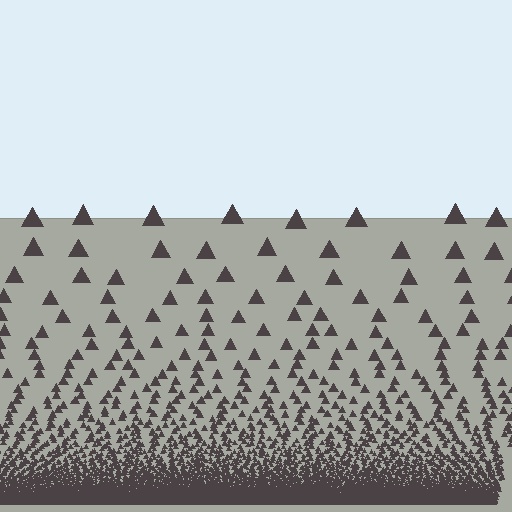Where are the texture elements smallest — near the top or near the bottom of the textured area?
Near the bottom.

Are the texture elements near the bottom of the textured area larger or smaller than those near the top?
Smaller. The gradient is inverted — elements near the bottom are smaller and denser.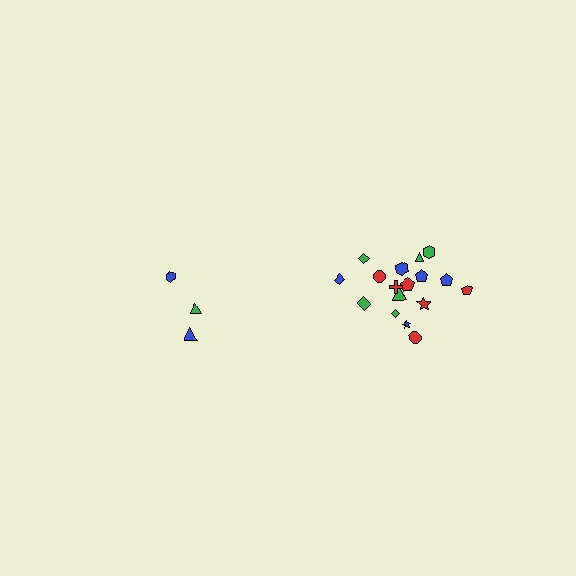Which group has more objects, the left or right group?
The right group.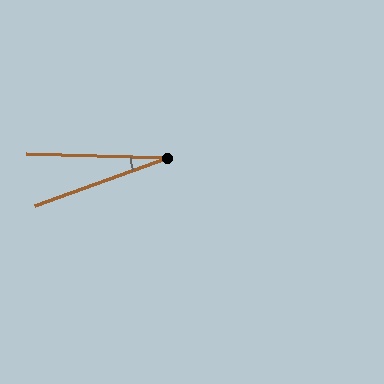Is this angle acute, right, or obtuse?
It is acute.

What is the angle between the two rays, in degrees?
Approximately 21 degrees.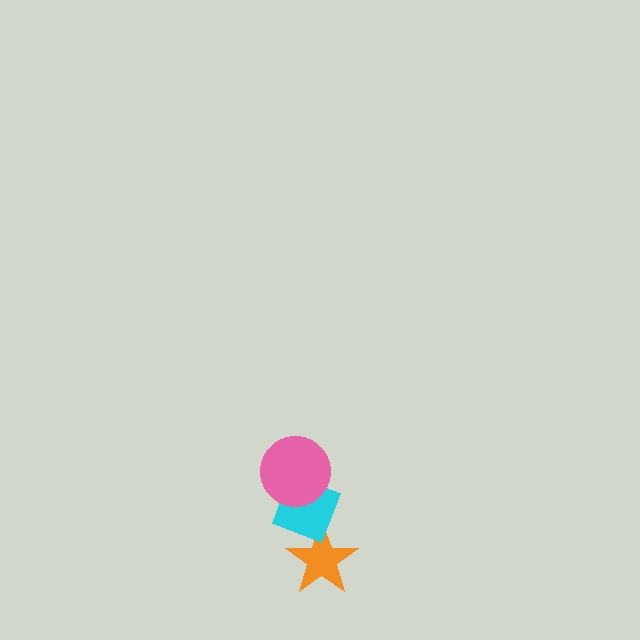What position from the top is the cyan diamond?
The cyan diamond is 2nd from the top.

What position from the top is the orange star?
The orange star is 3rd from the top.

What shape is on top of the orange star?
The cyan diamond is on top of the orange star.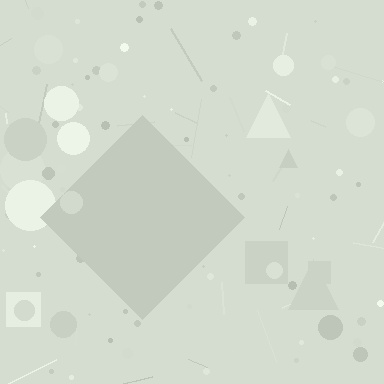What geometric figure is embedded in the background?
A diamond is embedded in the background.